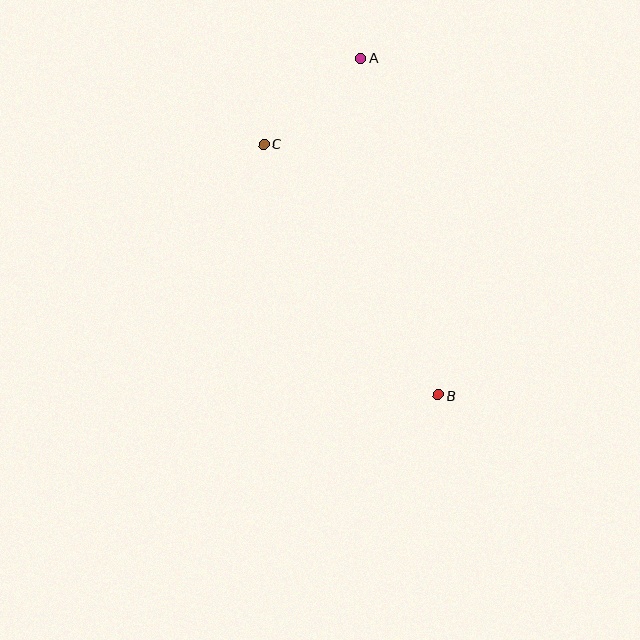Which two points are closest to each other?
Points A and C are closest to each other.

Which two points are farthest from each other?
Points A and B are farthest from each other.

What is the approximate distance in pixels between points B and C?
The distance between B and C is approximately 306 pixels.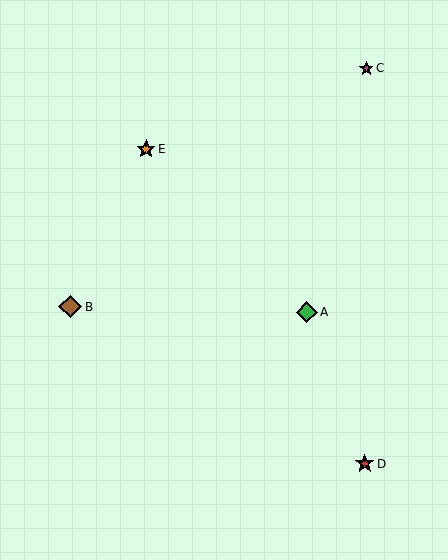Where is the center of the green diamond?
The center of the green diamond is at (307, 312).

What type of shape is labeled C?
Shape C is a magenta star.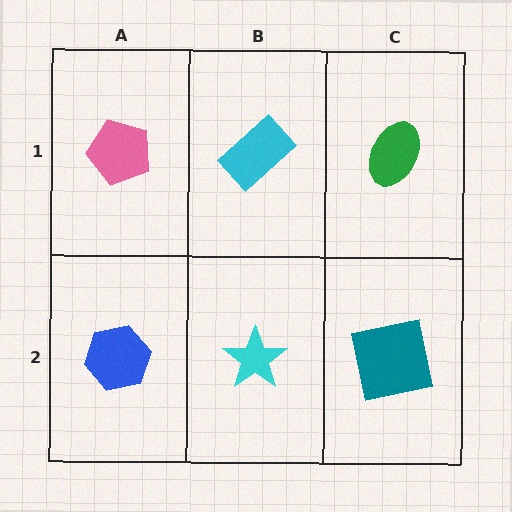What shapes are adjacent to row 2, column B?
A cyan rectangle (row 1, column B), a blue hexagon (row 2, column A), a teal square (row 2, column C).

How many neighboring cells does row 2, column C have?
2.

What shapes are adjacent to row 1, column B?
A cyan star (row 2, column B), a pink pentagon (row 1, column A), a green ellipse (row 1, column C).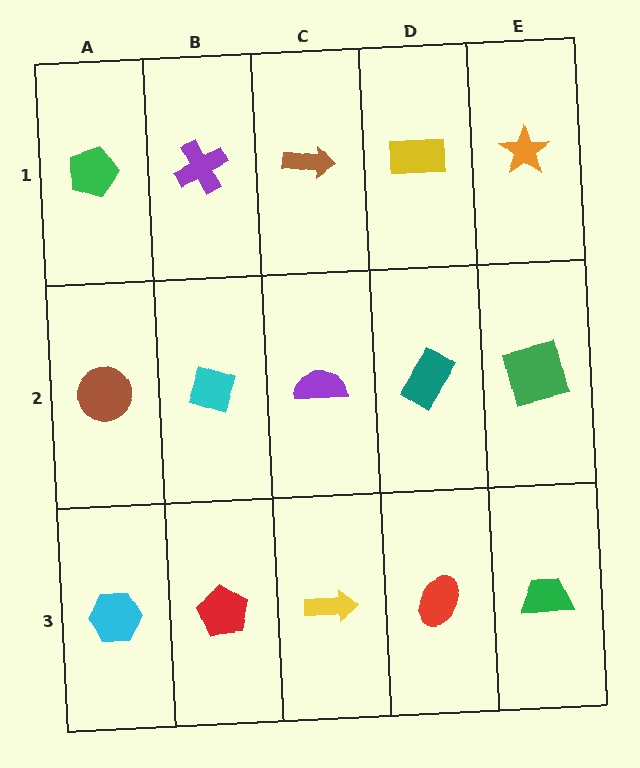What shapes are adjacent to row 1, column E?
A green square (row 2, column E), a yellow rectangle (row 1, column D).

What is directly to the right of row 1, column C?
A yellow rectangle.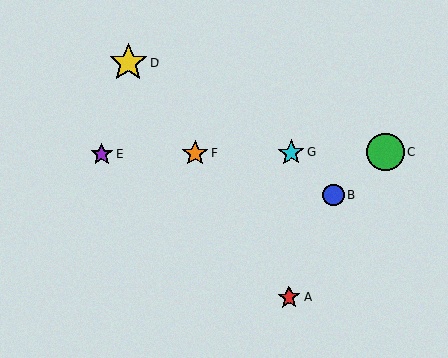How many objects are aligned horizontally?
4 objects (C, E, F, G) are aligned horizontally.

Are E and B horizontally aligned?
No, E is at y≈154 and B is at y≈195.